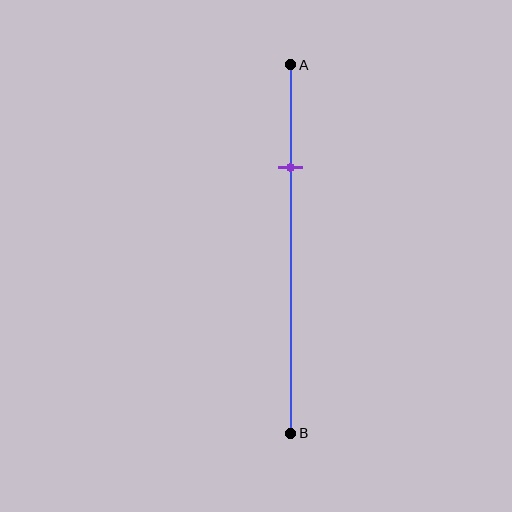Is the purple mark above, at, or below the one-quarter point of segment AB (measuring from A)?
The purple mark is approximately at the one-quarter point of segment AB.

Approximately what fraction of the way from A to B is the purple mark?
The purple mark is approximately 30% of the way from A to B.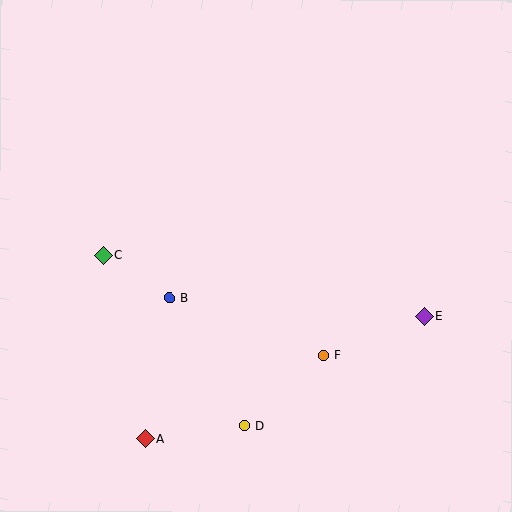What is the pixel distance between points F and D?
The distance between F and D is 106 pixels.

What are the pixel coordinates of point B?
Point B is at (169, 298).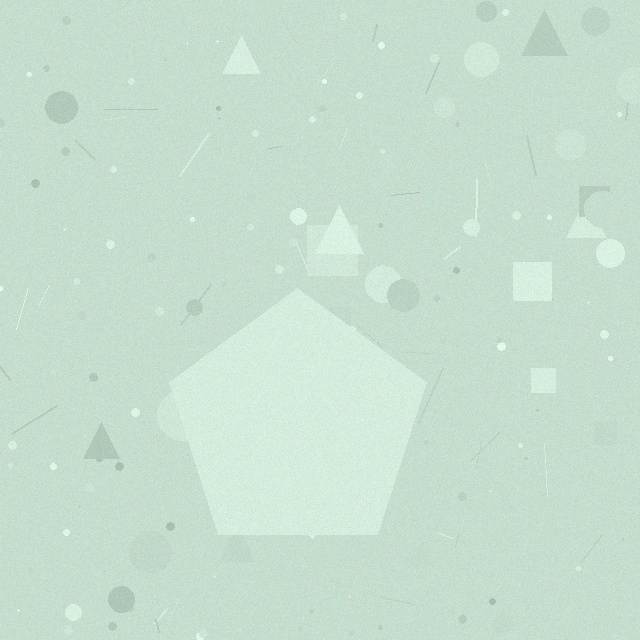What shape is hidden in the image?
A pentagon is hidden in the image.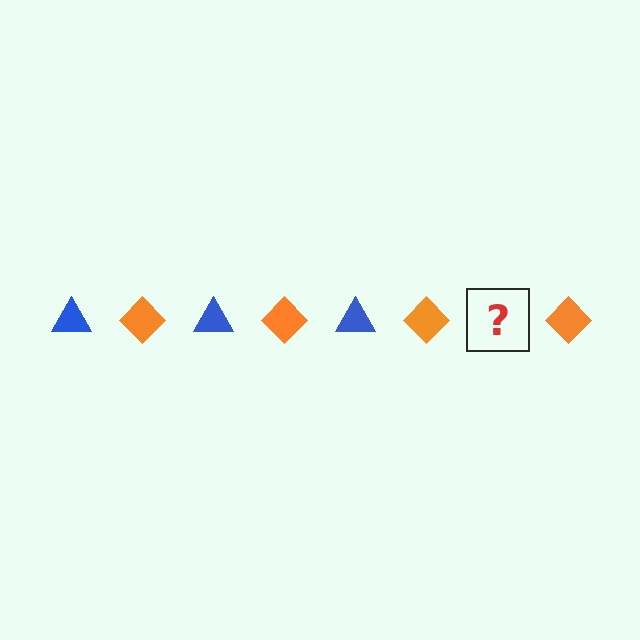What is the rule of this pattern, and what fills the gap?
The rule is that the pattern alternates between blue triangle and orange diamond. The gap should be filled with a blue triangle.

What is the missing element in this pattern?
The missing element is a blue triangle.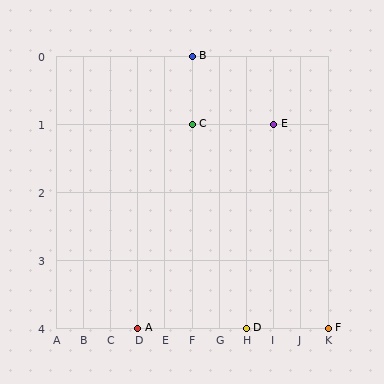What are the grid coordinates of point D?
Point D is at grid coordinates (H, 4).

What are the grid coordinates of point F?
Point F is at grid coordinates (K, 4).